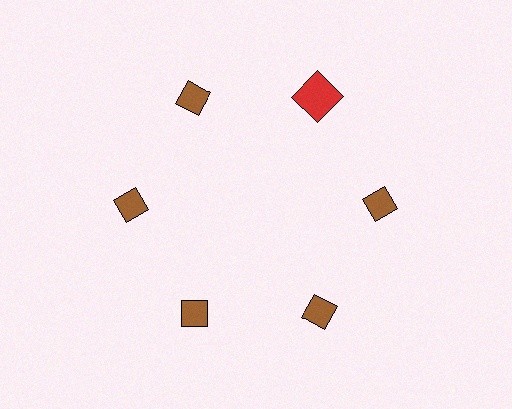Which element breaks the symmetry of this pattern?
The red square at roughly the 1 o'clock position breaks the symmetry. All other shapes are brown diamonds.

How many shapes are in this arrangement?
There are 6 shapes arranged in a ring pattern.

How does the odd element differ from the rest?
It differs in both color (red instead of brown) and shape (square instead of diamond).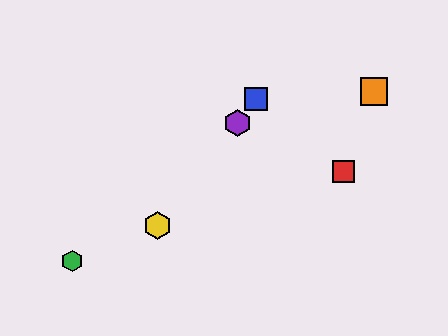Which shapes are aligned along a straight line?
The blue square, the yellow hexagon, the purple hexagon are aligned along a straight line.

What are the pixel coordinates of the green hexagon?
The green hexagon is at (72, 261).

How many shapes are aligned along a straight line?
3 shapes (the blue square, the yellow hexagon, the purple hexagon) are aligned along a straight line.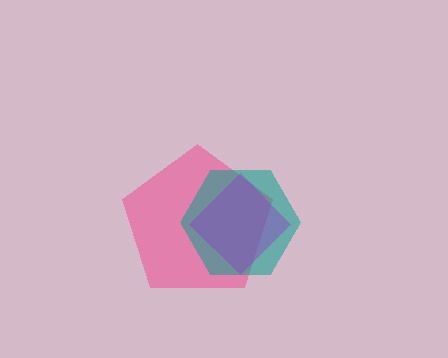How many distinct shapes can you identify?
There are 3 distinct shapes: a pink pentagon, a teal hexagon, a purple diamond.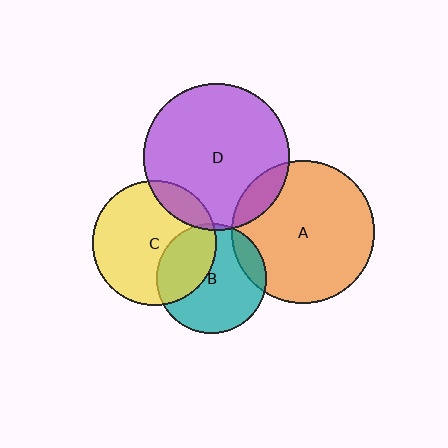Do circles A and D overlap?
Yes.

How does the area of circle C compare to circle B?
Approximately 1.3 times.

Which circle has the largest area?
Circle D (purple).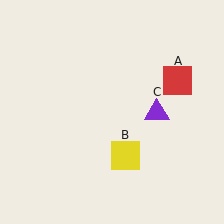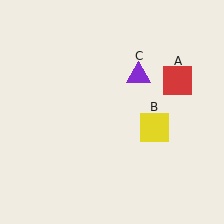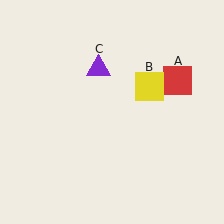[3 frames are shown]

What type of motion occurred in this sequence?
The yellow square (object B), purple triangle (object C) rotated counterclockwise around the center of the scene.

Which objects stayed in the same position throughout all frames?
Red square (object A) remained stationary.